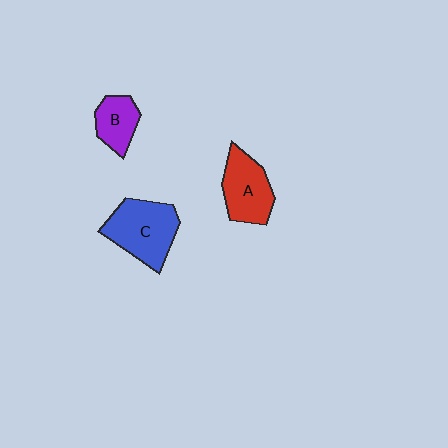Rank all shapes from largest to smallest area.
From largest to smallest: C (blue), A (red), B (purple).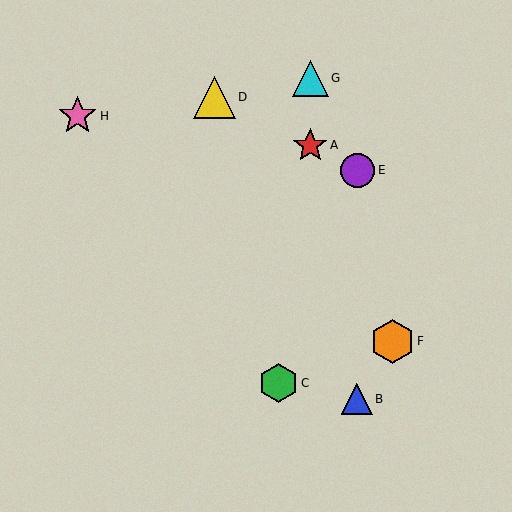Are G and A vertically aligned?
Yes, both are at x≈310.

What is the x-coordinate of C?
Object C is at x≈278.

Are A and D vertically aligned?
No, A is at x≈310 and D is at x≈214.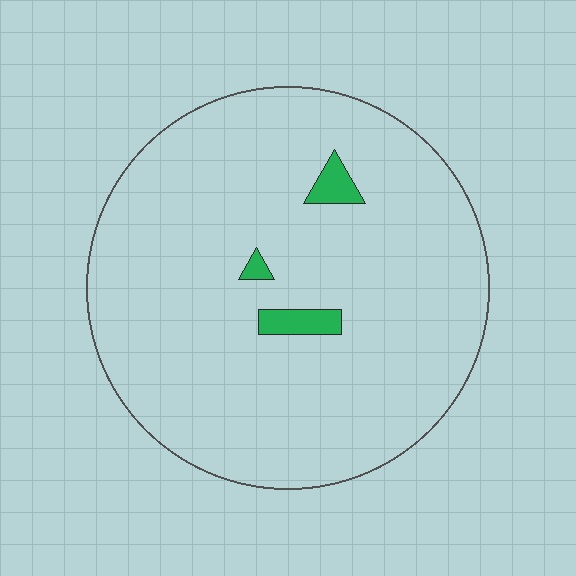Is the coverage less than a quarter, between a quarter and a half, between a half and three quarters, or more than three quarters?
Less than a quarter.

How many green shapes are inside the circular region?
3.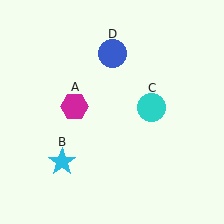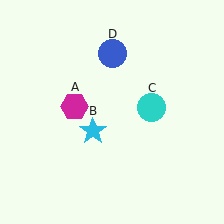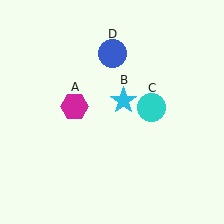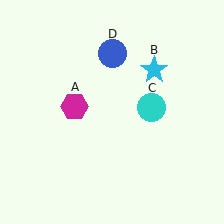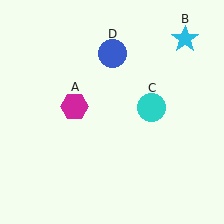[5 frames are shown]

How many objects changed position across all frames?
1 object changed position: cyan star (object B).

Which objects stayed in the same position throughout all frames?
Magenta hexagon (object A) and cyan circle (object C) and blue circle (object D) remained stationary.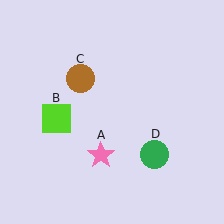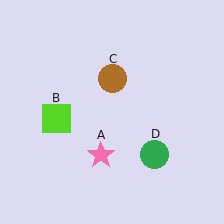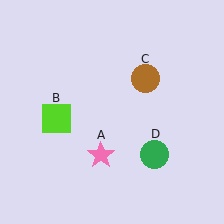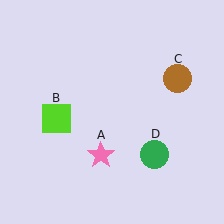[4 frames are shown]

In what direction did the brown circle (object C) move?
The brown circle (object C) moved right.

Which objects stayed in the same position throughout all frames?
Pink star (object A) and lime square (object B) and green circle (object D) remained stationary.